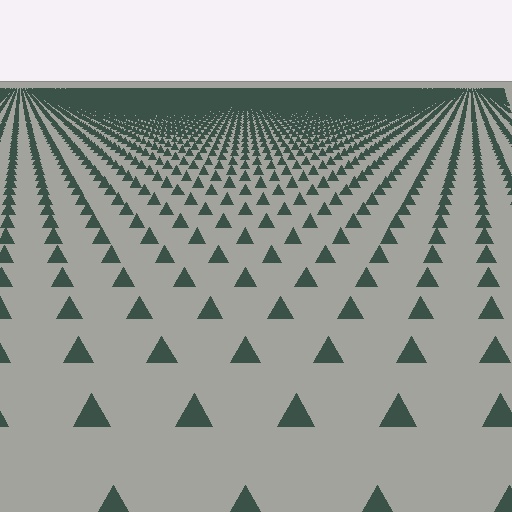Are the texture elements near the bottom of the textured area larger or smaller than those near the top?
Larger. Near the bottom, elements are closer to the viewer and appear at a bigger on-screen size.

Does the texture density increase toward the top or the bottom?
Density increases toward the top.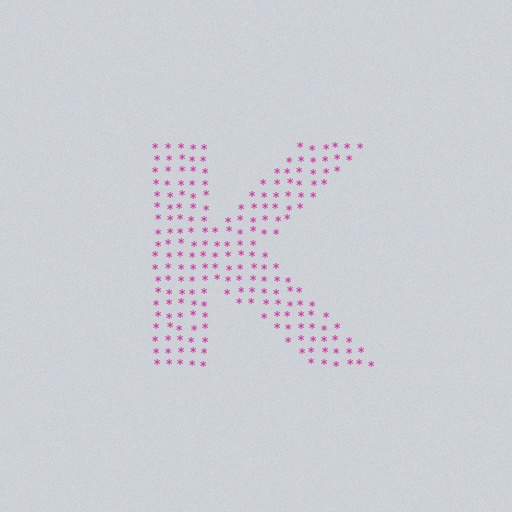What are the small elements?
The small elements are asterisks.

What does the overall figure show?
The overall figure shows the letter K.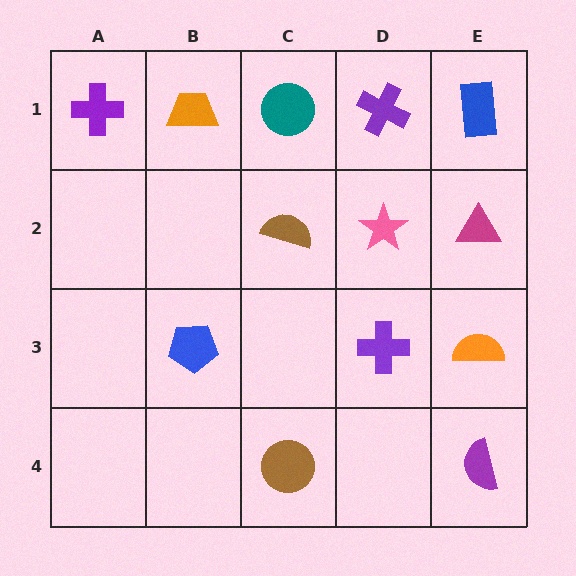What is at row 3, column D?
A purple cross.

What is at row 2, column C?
A brown semicircle.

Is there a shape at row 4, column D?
No, that cell is empty.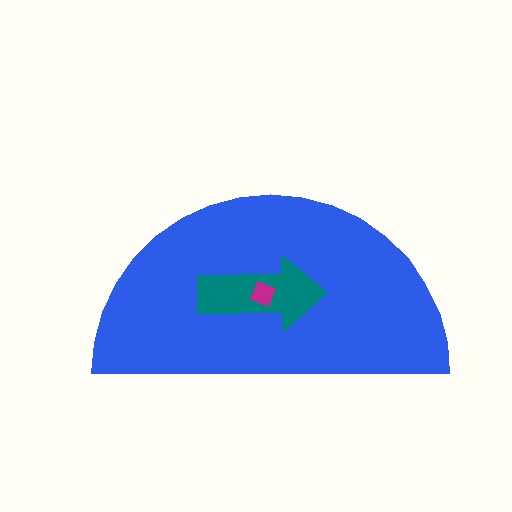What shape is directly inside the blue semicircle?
The teal arrow.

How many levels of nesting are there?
3.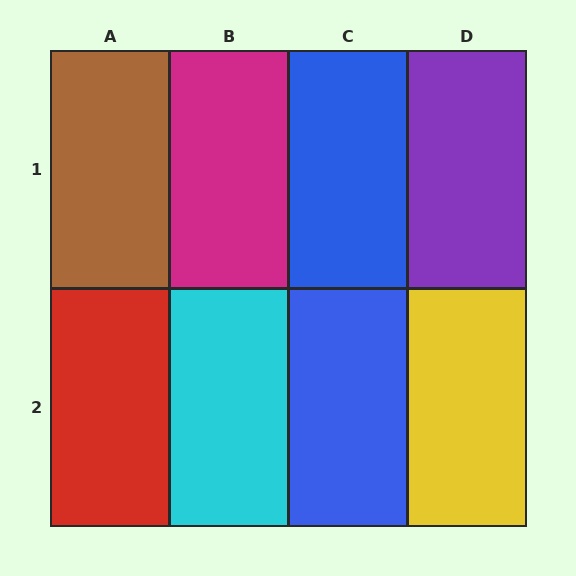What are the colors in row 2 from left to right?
Red, cyan, blue, yellow.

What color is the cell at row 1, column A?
Brown.